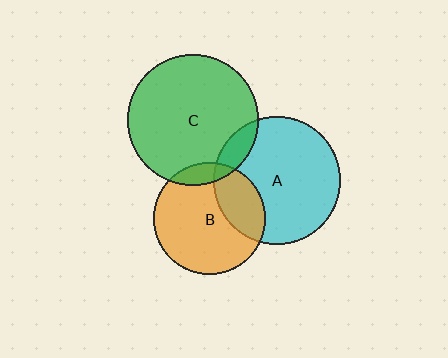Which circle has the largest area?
Circle C (green).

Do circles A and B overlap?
Yes.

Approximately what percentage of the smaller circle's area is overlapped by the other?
Approximately 25%.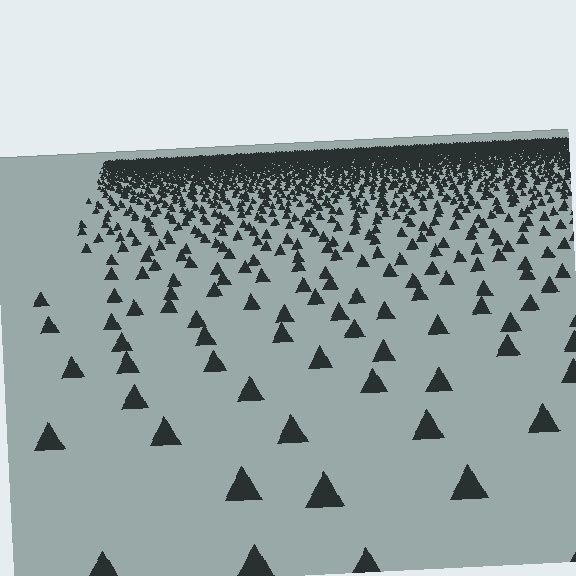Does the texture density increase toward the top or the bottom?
Density increases toward the top.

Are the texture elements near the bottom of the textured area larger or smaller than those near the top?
Larger. Near the bottom, elements are closer to the viewer and appear at a bigger on-screen size.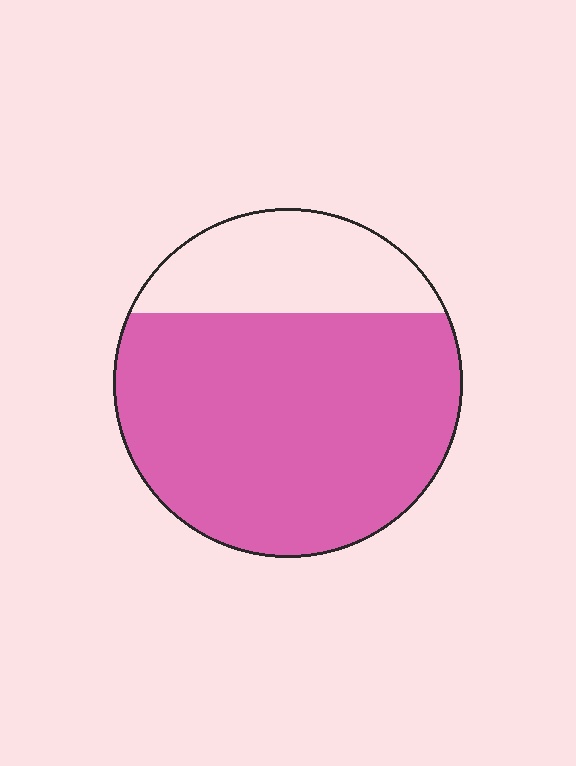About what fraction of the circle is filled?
About three quarters (3/4).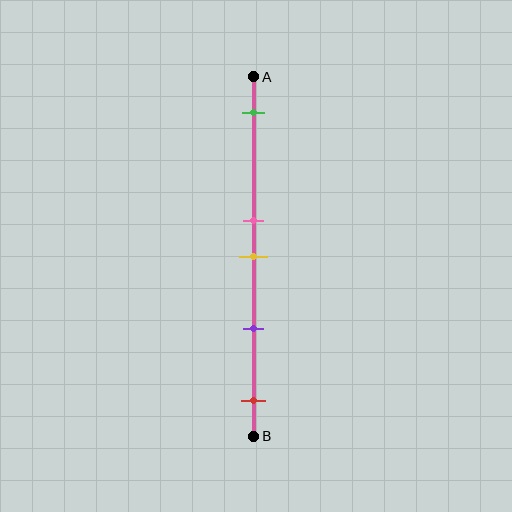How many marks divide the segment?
There are 5 marks dividing the segment.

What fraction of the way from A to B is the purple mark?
The purple mark is approximately 70% (0.7) of the way from A to B.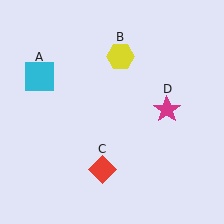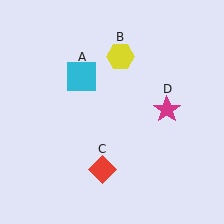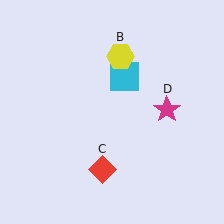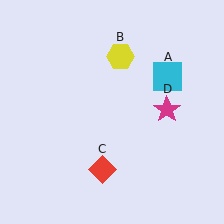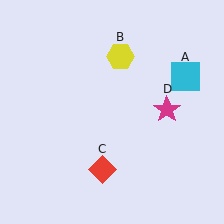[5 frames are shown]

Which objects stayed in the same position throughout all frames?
Yellow hexagon (object B) and red diamond (object C) and magenta star (object D) remained stationary.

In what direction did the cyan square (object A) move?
The cyan square (object A) moved right.